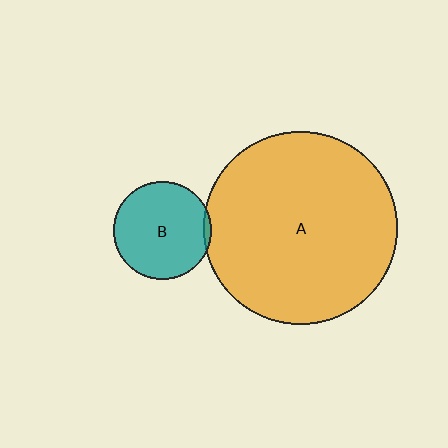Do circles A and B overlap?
Yes.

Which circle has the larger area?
Circle A (orange).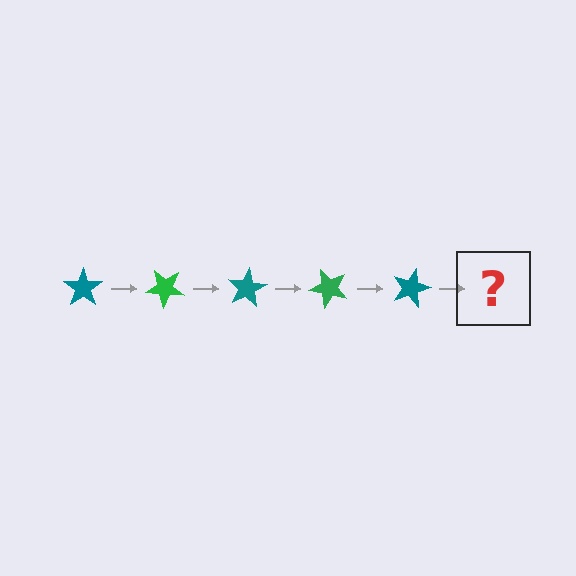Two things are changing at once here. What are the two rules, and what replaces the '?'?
The two rules are that it rotates 40 degrees each step and the color cycles through teal and green. The '?' should be a green star, rotated 200 degrees from the start.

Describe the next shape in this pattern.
It should be a green star, rotated 200 degrees from the start.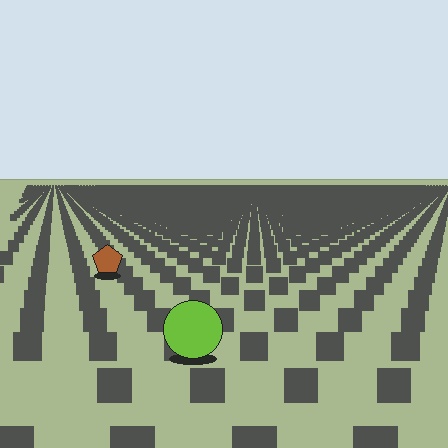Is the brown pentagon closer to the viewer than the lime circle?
No. The lime circle is closer — you can tell from the texture gradient: the ground texture is coarser near it.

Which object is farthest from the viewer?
The brown pentagon is farthest from the viewer. It appears smaller and the ground texture around it is denser.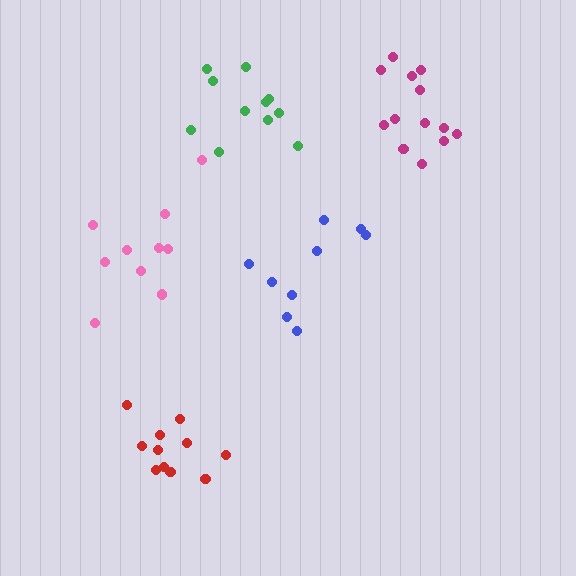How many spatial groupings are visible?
There are 5 spatial groupings.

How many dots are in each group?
Group 1: 9 dots, Group 2: 10 dots, Group 3: 11 dots, Group 4: 11 dots, Group 5: 13 dots (54 total).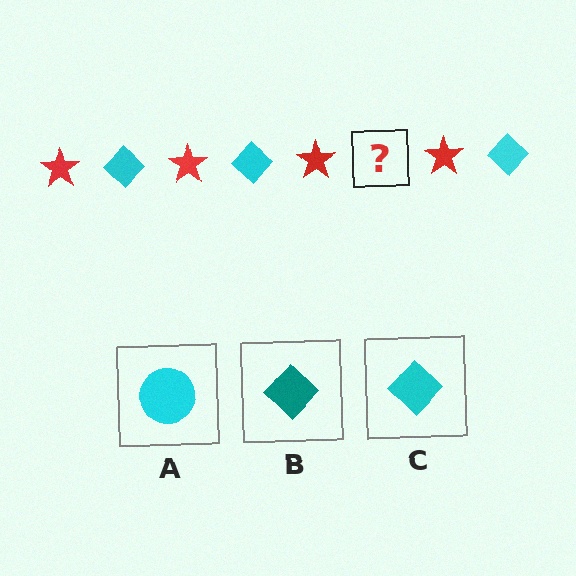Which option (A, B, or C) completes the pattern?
C.